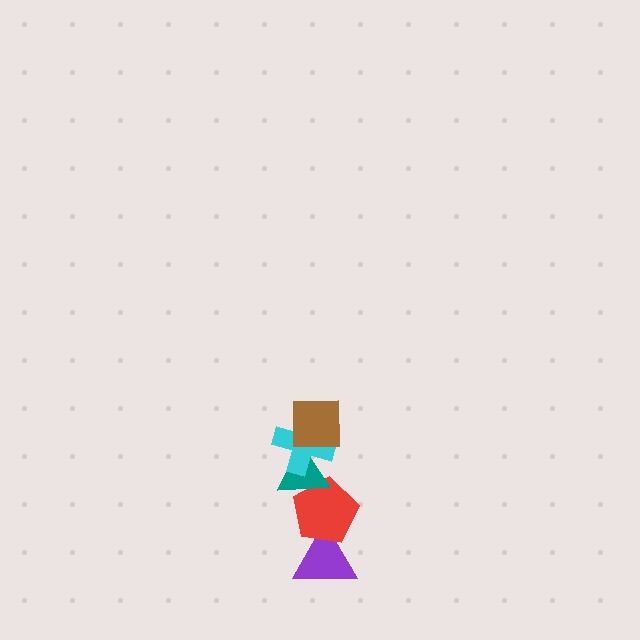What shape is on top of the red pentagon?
The teal triangle is on top of the red pentagon.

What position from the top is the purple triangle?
The purple triangle is 5th from the top.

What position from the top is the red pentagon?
The red pentagon is 4th from the top.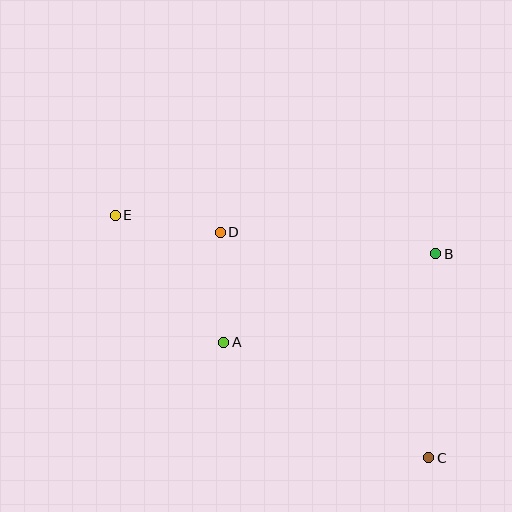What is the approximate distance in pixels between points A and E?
The distance between A and E is approximately 167 pixels.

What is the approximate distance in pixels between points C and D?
The distance between C and D is approximately 307 pixels.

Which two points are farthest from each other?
Points C and E are farthest from each other.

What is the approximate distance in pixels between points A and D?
The distance between A and D is approximately 110 pixels.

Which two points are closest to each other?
Points D and E are closest to each other.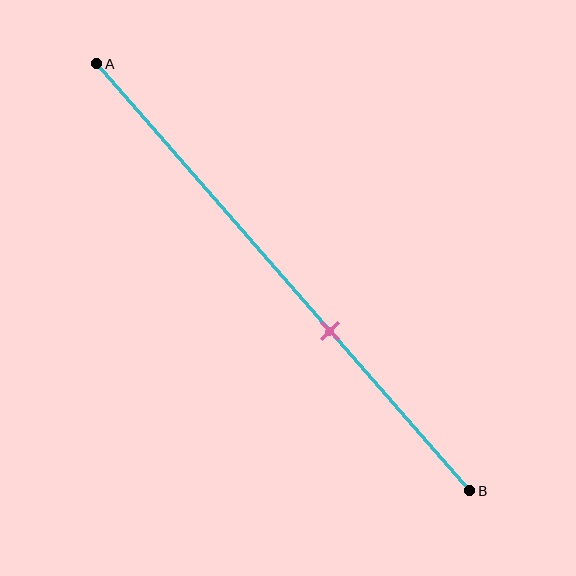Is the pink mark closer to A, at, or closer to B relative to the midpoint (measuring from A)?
The pink mark is closer to point B than the midpoint of segment AB.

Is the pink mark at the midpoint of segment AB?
No, the mark is at about 65% from A, not at the 50% midpoint.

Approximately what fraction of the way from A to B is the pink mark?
The pink mark is approximately 65% of the way from A to B.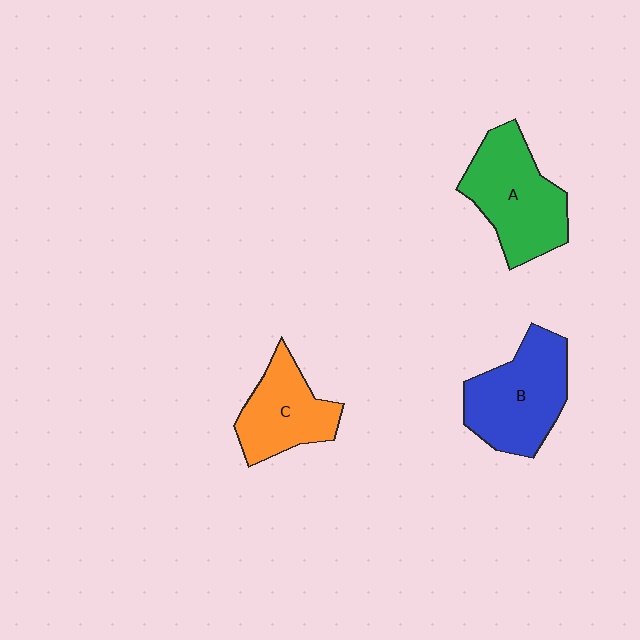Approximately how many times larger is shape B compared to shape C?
Approximately 1.3 times.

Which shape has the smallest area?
Shape C (orange).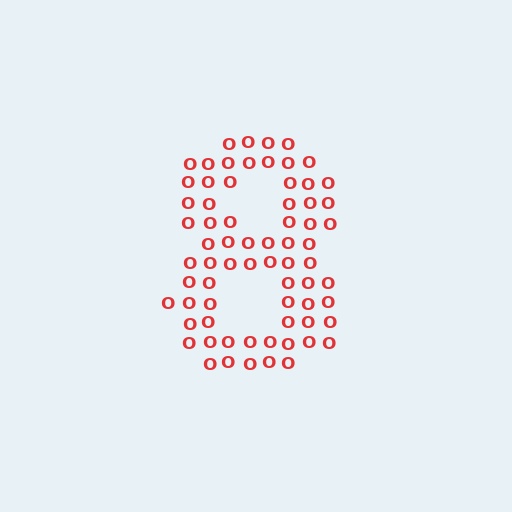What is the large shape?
The large shape is the digit 8.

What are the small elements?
The small elements are letter O's.